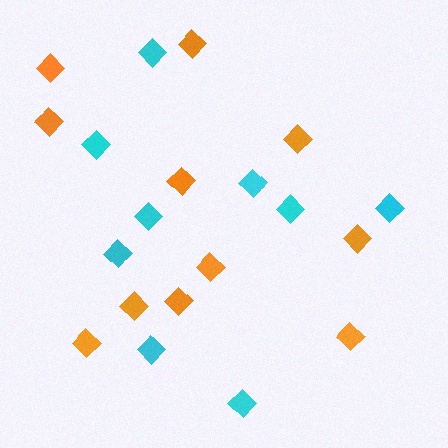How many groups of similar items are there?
There are 2 groups: one group of cyan diamonds (9) and one group of orange diamonds (11).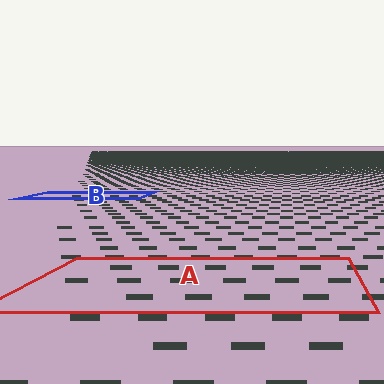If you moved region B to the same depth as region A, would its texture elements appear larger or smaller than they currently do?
They would appear larger. At a closer depth, the same texture elements are projected at a bigger on-screen size.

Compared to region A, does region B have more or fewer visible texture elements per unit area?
Region B has more texture elements per unit area — they are packed more densely because it is farther away.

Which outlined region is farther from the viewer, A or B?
Region B is farther from the viewer — the texture elements inside it appear smaller and more densely packed.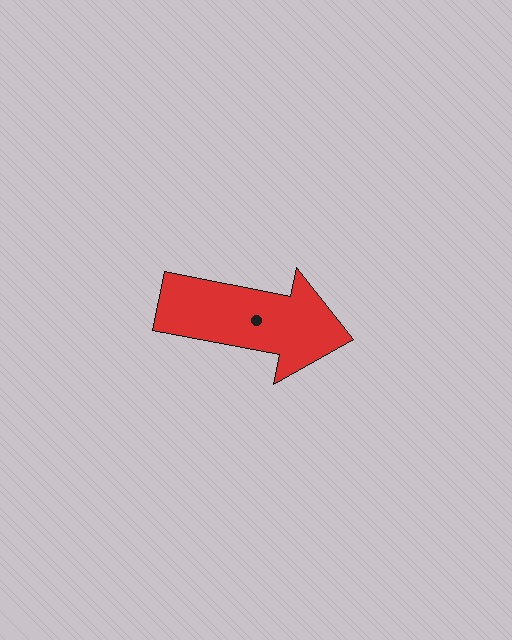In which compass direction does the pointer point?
East.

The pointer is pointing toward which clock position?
Roughly 3 o'clock.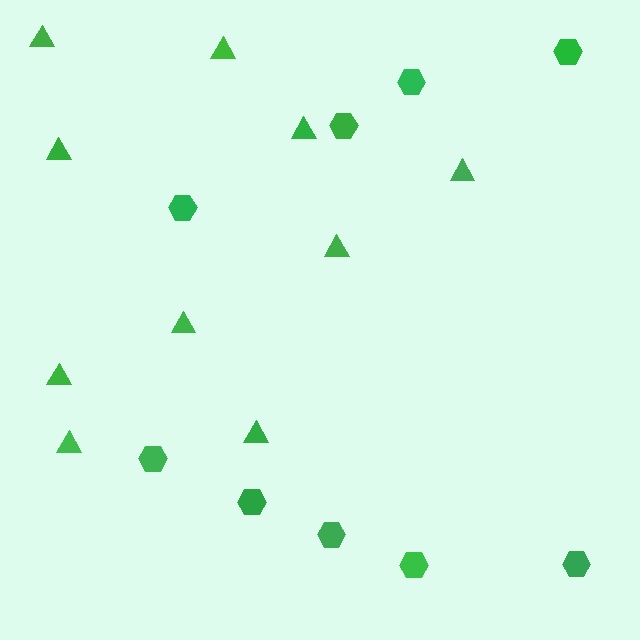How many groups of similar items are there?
There are 2 groups: one group of hexagons (9) and one group of triangles (10).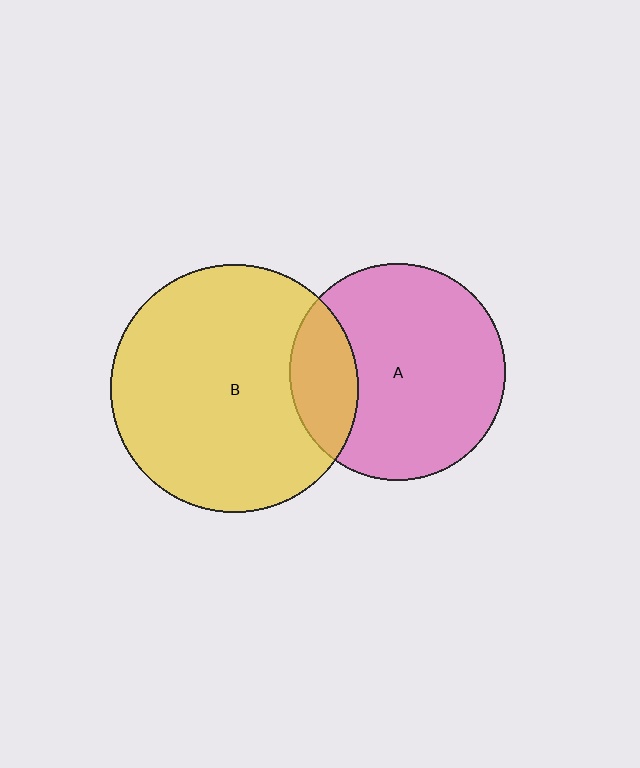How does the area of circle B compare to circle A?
Approximately 1.3 times.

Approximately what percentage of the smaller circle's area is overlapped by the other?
Approximately 20%.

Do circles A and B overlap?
Yes.